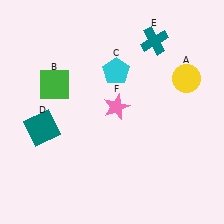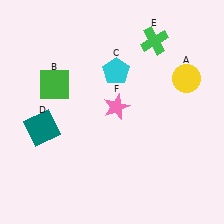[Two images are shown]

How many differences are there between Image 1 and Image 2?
There is 1 difference between the two images.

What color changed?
The cross (E) changed from teal in Image 1 to green in Image 2.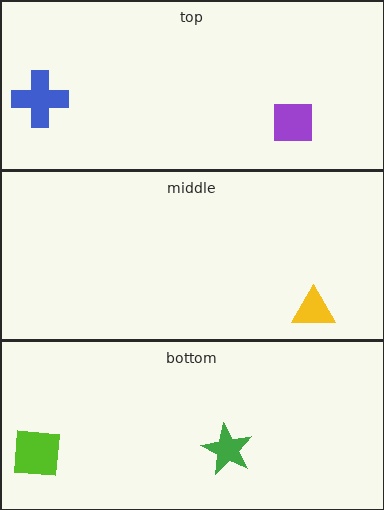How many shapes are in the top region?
2.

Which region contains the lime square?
The bottom region.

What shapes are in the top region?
The purple square, the blue cross.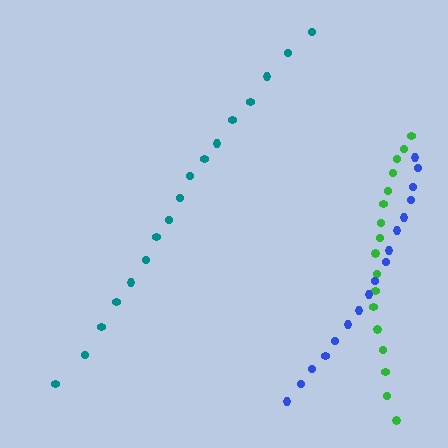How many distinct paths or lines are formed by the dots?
There are 3 distinct paths.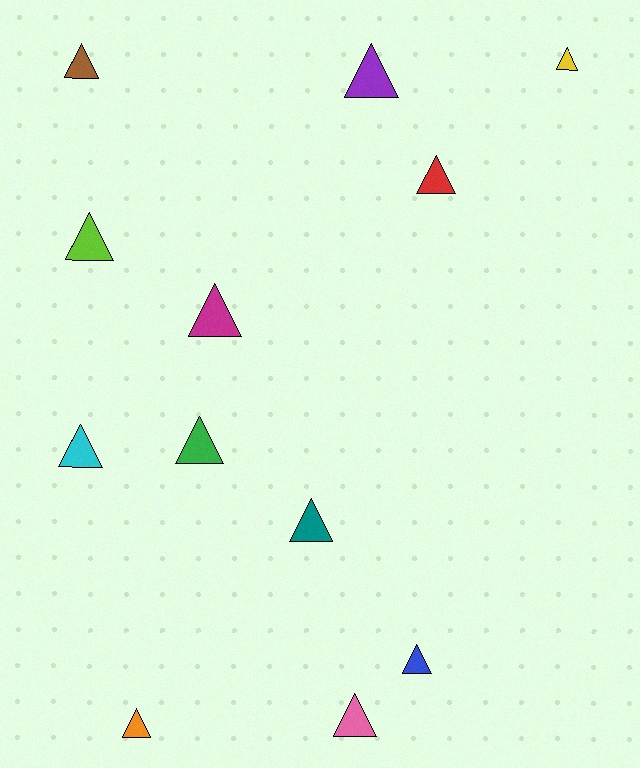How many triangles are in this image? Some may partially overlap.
There are 12 triangles.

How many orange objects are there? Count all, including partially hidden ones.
There is 1 orange object.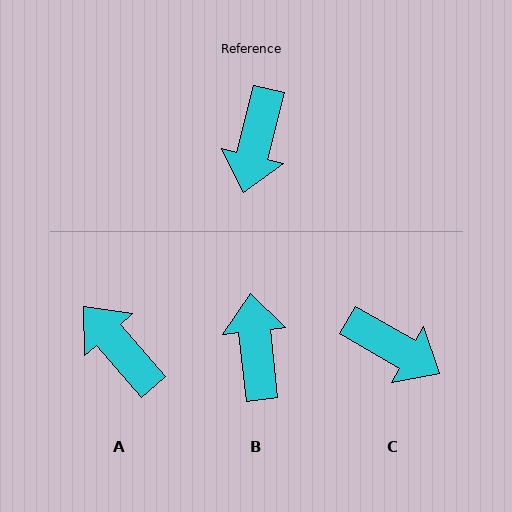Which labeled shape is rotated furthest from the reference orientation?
B, about 159 degrees away.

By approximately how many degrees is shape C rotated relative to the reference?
Approximately 74 degrees counter-clockwise.